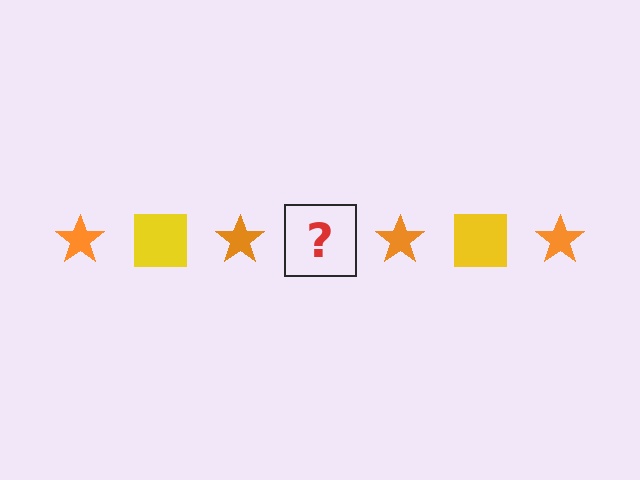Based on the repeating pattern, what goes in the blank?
The blank should be a yellow square.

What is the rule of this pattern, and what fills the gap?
The rule is that the pattern alternates between orange star and yellow square. The gap should be filled with a yellow square.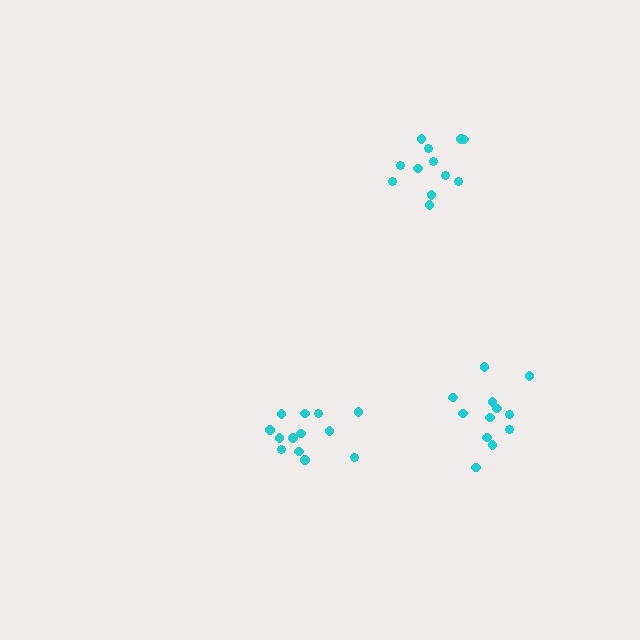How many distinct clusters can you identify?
There are 3 distinct clusters.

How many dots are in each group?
Group 1: 13 dots, Group 2: 12 dots, Group 3: 12 dots (37 total).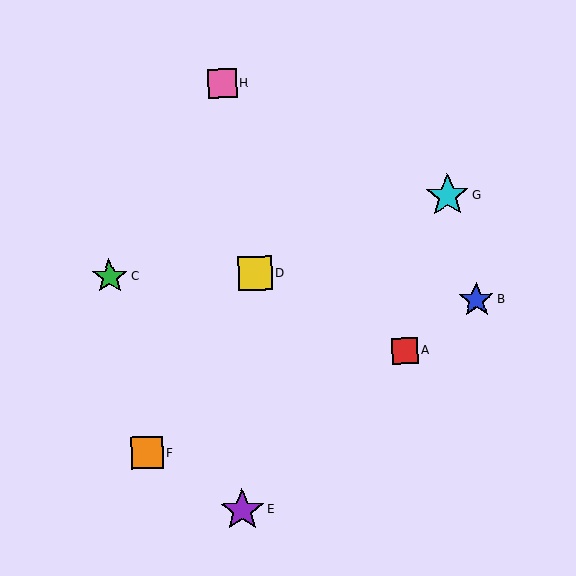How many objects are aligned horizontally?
2 objects (C, D) are aligned horizontally.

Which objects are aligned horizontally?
Objects C, D are aligned horizontally.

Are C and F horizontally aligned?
No, C is at y≈276 and F is at y≈453.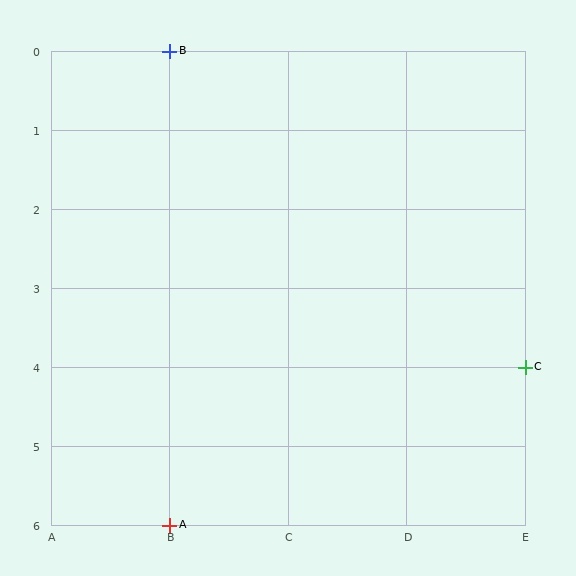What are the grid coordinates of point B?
Point B is at grid coordinates (B, 0).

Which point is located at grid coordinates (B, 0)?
Point B is at (B, 0).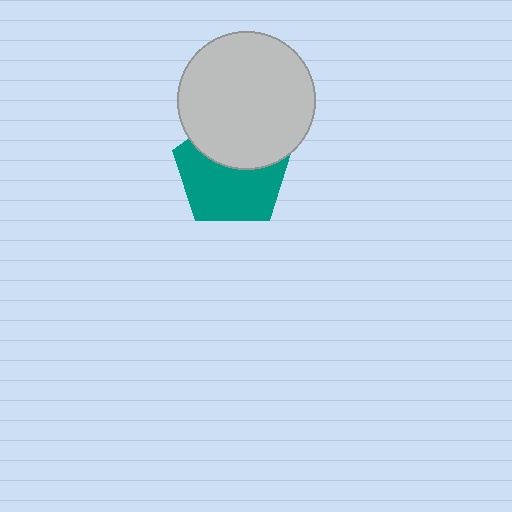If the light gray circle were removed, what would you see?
You would see the complete teal pentagon.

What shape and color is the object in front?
The object in front is a light gray circle.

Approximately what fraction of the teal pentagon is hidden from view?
Roughly 40% of the teal pentagon is hidden behind the light gray circle.